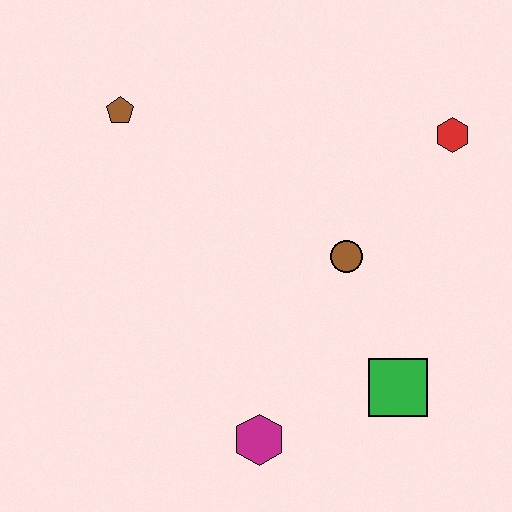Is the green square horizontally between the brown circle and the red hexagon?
Yes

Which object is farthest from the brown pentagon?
The green square is farthest from the brown pentagon.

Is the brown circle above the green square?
Yes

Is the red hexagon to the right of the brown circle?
Yes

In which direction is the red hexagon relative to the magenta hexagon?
The red hexagon is above the magenta hexagon.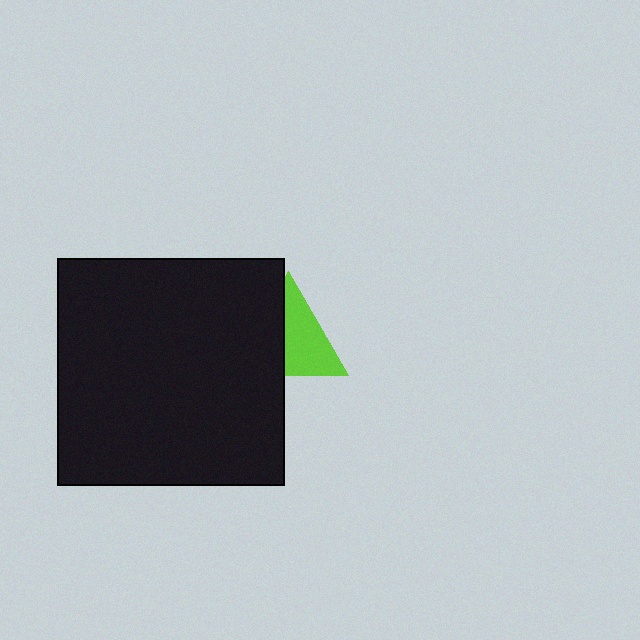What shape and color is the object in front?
The object in front is a black square.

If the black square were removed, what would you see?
You would see the complete lime triangle.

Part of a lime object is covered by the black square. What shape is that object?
It is a triangle.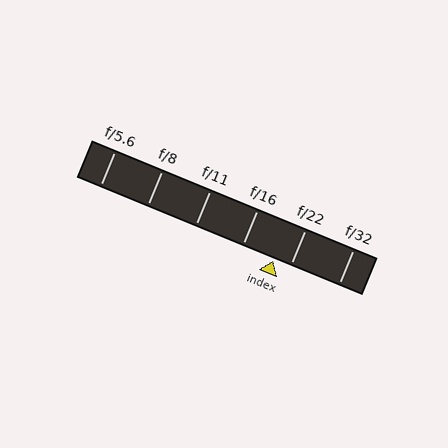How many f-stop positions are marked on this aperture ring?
There are 6 f-stop positions marked.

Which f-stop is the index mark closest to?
The index mark is closest to f/22.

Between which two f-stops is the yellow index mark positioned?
The index mark is between f/16 and f/22.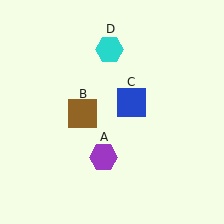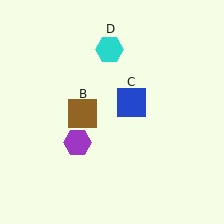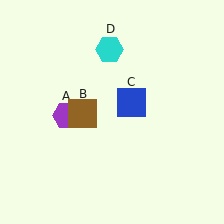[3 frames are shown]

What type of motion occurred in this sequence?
The purple hexagon (object A) rotated clockwise around the center of the scene.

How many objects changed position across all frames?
1 object changed position: purple hexagon (object A).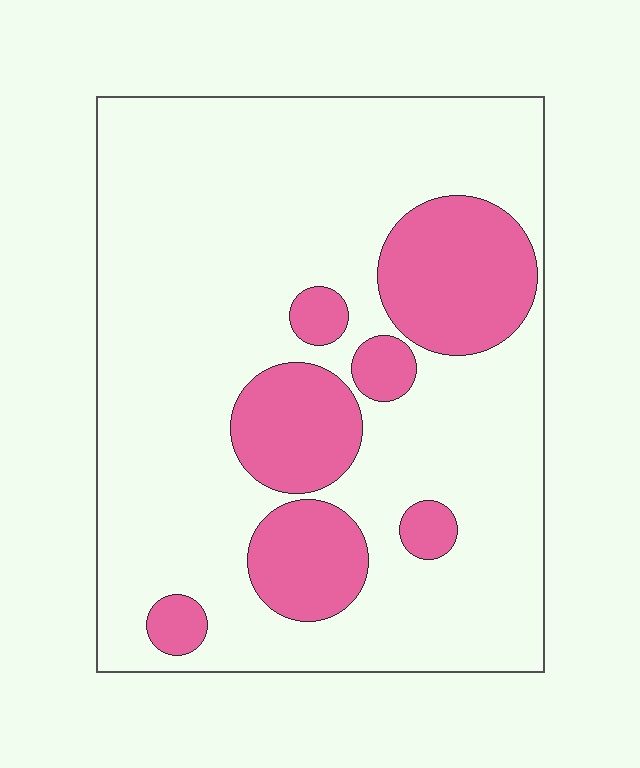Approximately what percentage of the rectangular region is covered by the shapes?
Approximately 20%.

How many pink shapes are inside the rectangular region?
7.